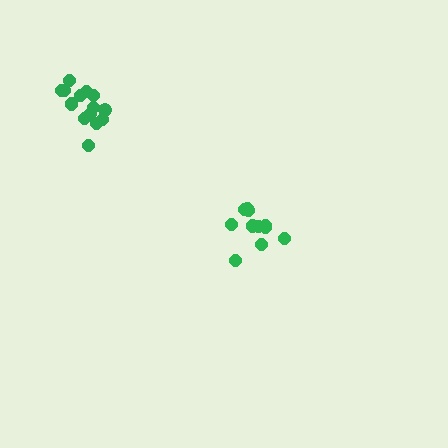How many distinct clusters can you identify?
There are 2 distinct clusters.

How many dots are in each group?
Group 1: 11 dots, Group 2: 14 dots (25 total).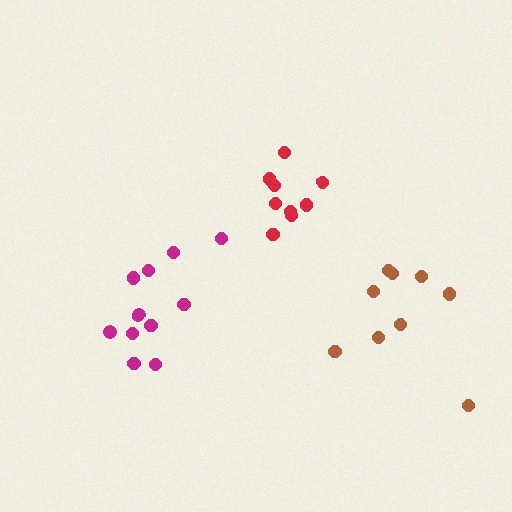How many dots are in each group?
Group 1: 9 dots, Group 2: 9 dots, Group 3: 11 dots (29 total).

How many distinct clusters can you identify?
There are 3 distinct clusters.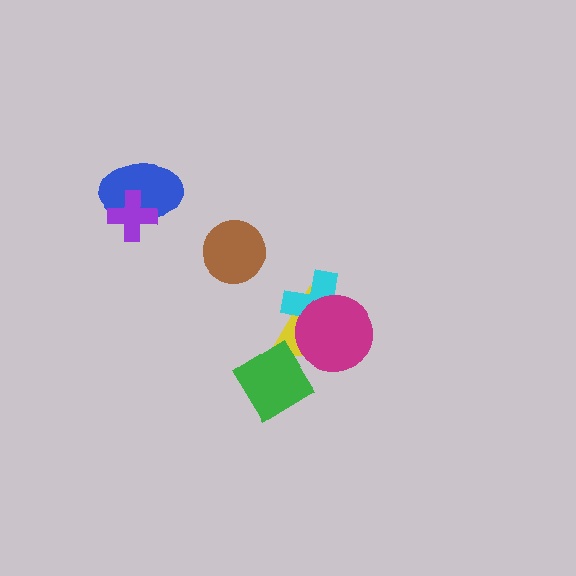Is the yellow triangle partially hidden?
Yes, it is partially covered by another shape.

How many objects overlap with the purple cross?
1 object overlaps with the purple cross.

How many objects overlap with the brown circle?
0 objects overlap with the brown circle.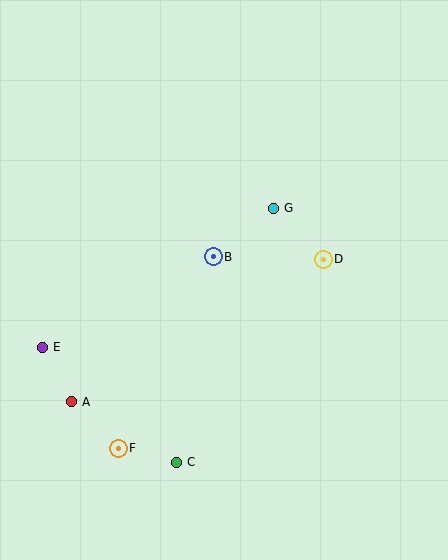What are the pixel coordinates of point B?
Point B is at (213, 257).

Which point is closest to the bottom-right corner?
Point C is closest to the bottom-right corner.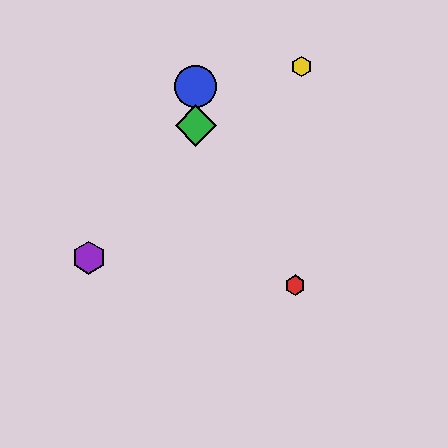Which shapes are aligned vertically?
The blue circle, the green diamond are aligned vertically.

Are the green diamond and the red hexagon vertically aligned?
No, the green diamond is at x≈196 and the red hexagon is at x≈295.